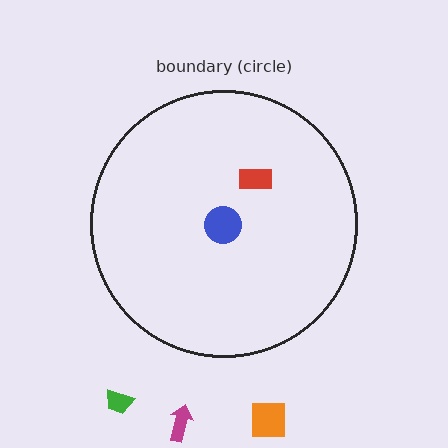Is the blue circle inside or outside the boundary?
Inside.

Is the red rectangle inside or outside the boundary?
Inside.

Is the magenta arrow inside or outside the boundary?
Outside.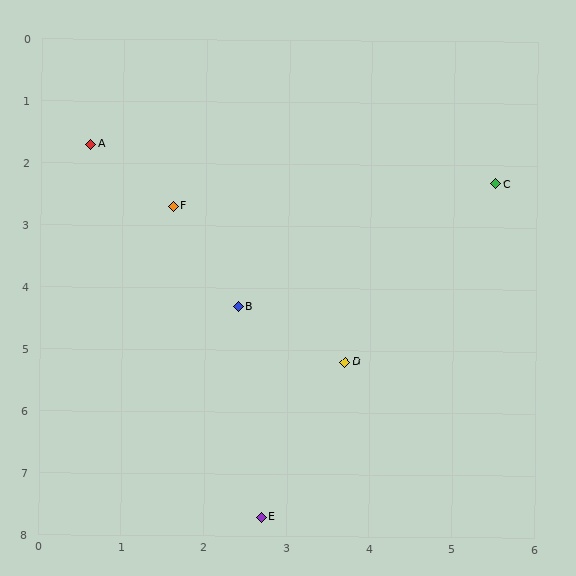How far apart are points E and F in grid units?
Points E and F are about 5.1 grid units apart.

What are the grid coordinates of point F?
Point F is at approximately (1.6, 2.7).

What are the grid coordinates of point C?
Point C is at approximately (5.5, 2.3).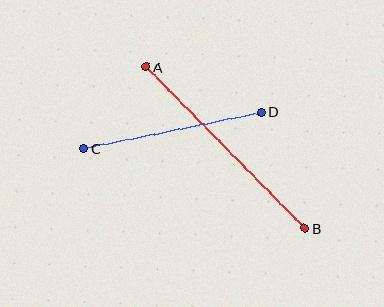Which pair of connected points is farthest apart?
Points A and B are farthest apart.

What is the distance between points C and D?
The distance is approximately 181 pixels.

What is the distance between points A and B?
The distance is approximately 226 pixels.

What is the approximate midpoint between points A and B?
The midpoint is at approximately (226, 148) pixels.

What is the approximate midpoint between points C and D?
The midpoint is at approximately (172, 130) pixels.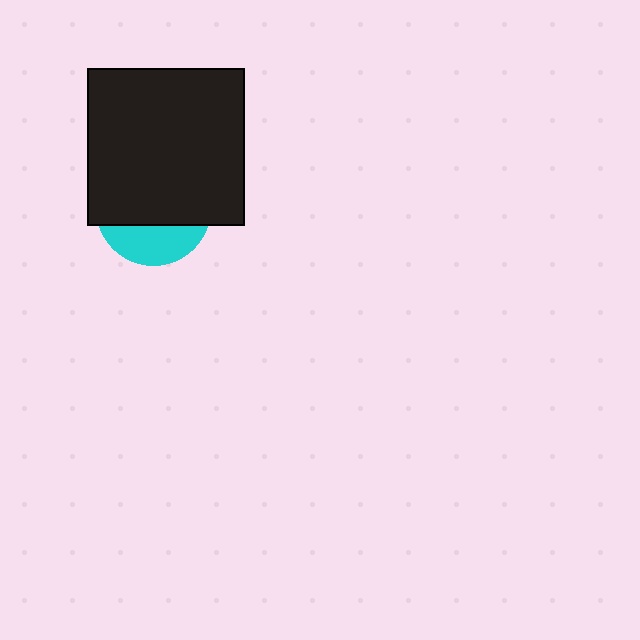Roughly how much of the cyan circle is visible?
A small part of it is visible (roughly 31%).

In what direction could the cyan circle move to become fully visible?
The cyan circle could move down. That would shift it out from behind the black square entirely.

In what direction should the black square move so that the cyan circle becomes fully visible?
The black square should move up. That is the shortest direction to clear the overlap and leave the cyan circle fully visible.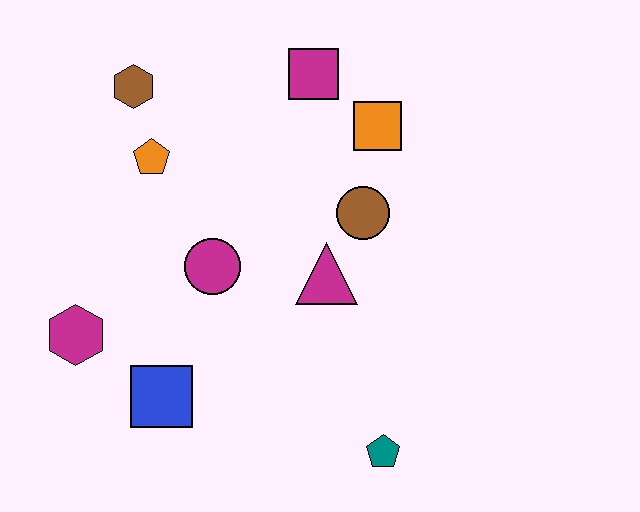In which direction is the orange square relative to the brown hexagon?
The orange square is to the right of the brown hexagon.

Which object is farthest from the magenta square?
The teal pentagon is farthest from the magenta square.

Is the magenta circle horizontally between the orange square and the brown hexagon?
Yes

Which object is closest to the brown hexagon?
The orange pentagon is closest to the brown hexagon.